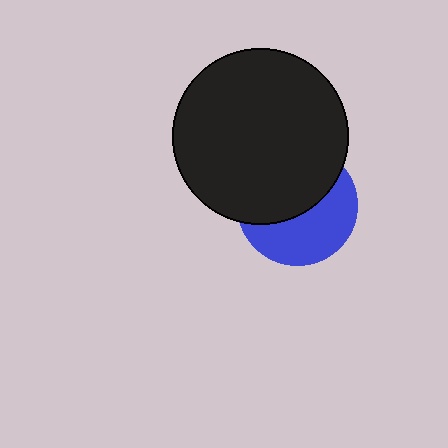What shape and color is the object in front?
The object in front is a black circle.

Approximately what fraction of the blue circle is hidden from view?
Roughly 53% of the blue circle is hidden behind the black circle.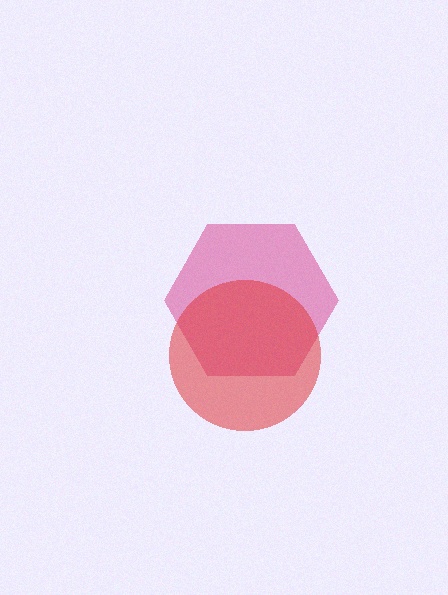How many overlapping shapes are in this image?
There are 2 overlapping shapes in the image.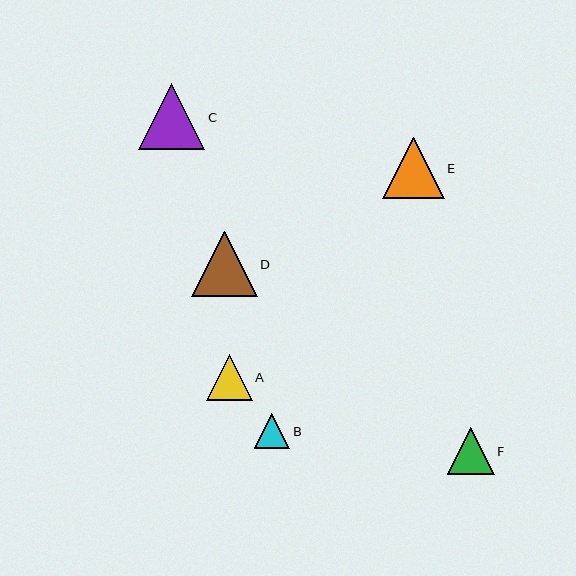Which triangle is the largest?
Triangle C is the largest with a size of approximately 66 pixels.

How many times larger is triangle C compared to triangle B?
Triangle C is approximately 1.9 times the size of triangle B.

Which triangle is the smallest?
Triangle B is the smallest with a size of approximately 36 pixels.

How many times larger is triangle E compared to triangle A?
Triangle E is approximately 1.3 times the size of triangle A.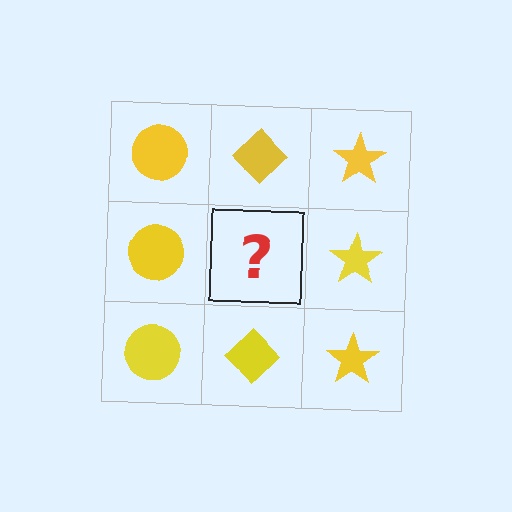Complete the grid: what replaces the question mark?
The question mark should be replaced with a yellow diamond.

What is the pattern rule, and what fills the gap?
The rule is that each column has a consistent shape. The gap should be filled with a yellow diamond.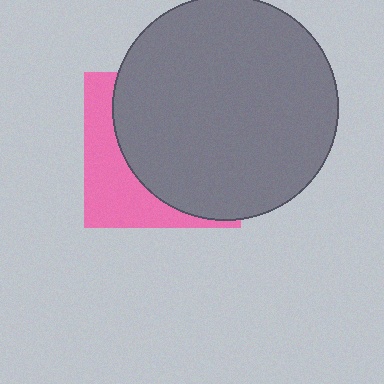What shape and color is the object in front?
The object in front is a gray circle.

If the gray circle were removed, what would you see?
You would see the complete pink square.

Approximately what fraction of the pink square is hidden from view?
Roughly 67% of the pink square is hidden behind the gray circle.